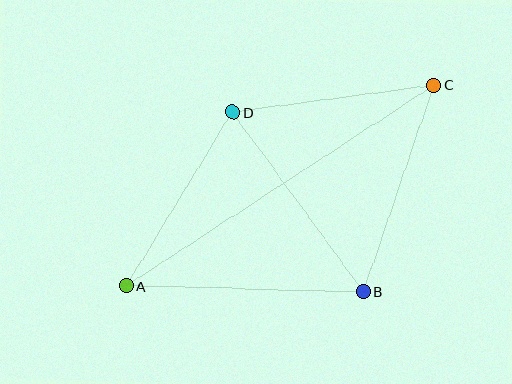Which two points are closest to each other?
Points C and D are closest to each other.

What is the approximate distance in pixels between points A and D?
The distance between A and D is approximately 204 pixels.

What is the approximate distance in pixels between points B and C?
The distance between B and C is approximately 218 pixels.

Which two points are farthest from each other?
Points A and C are farthest from each other.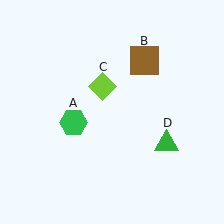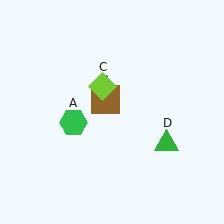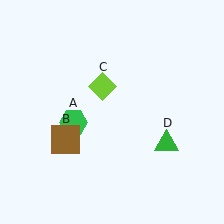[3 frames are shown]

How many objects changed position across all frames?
1 object changed position: brown square (object B).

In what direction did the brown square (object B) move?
The brown square (object B) moved down and to the left.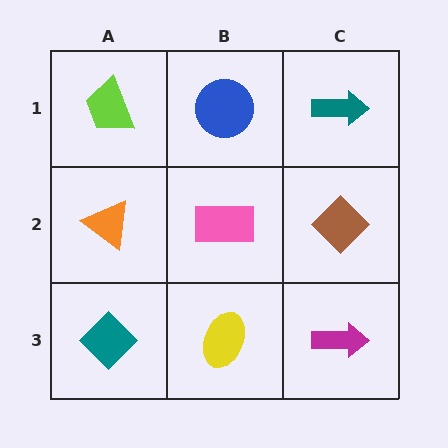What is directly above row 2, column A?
A lime trapezoid.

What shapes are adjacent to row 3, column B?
A pink rectangle (row 2, column B), a teal diamond (row 3, column A), a magenta arrow (row 3, column C).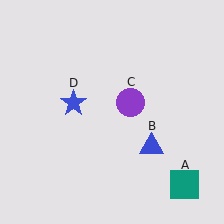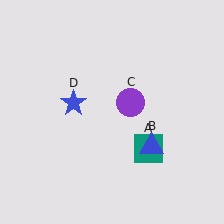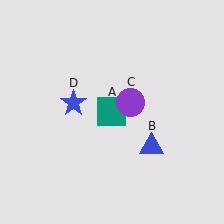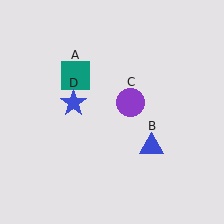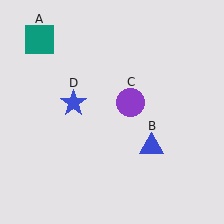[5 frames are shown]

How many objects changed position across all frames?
1 object changed position: teal square (object A).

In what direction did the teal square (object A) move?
The teal square (object A) moved up and to the left.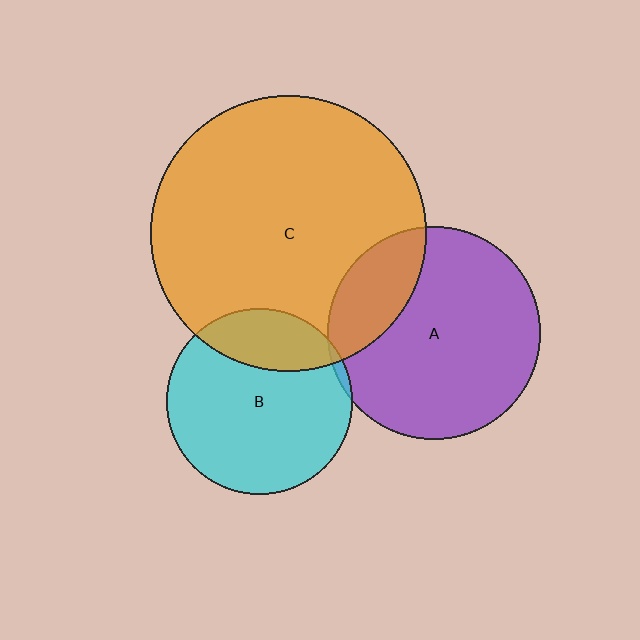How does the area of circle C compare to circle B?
Approximately 2.2 times.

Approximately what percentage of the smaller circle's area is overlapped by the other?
Approximately 5%.